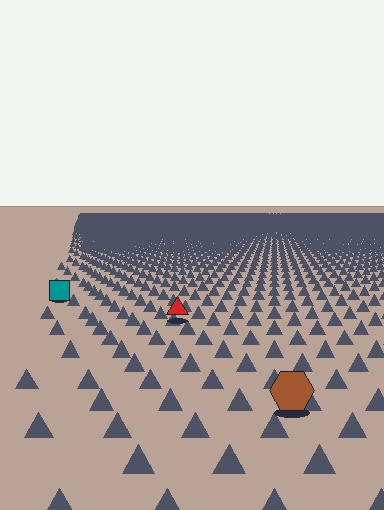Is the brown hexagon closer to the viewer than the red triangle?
Yes. The brown hexagon is closer — you can tell from the texture gradient: the ground texture is coarser near it.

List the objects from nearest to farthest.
From nearest to farthest: the brown hexagon, the red triangle, the teal square.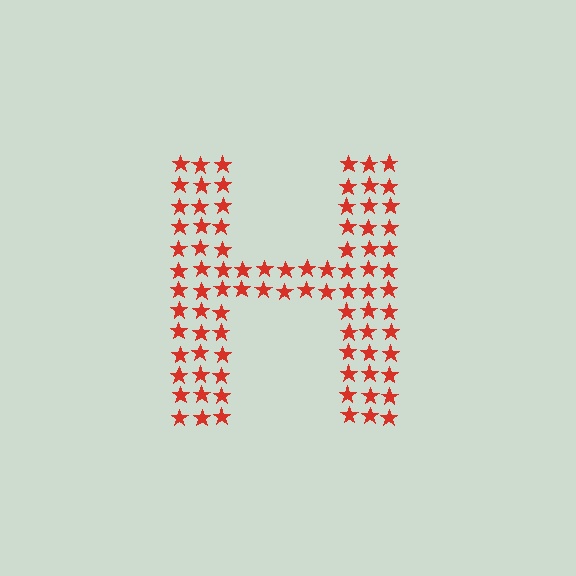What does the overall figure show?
The overall figure shows the letter H.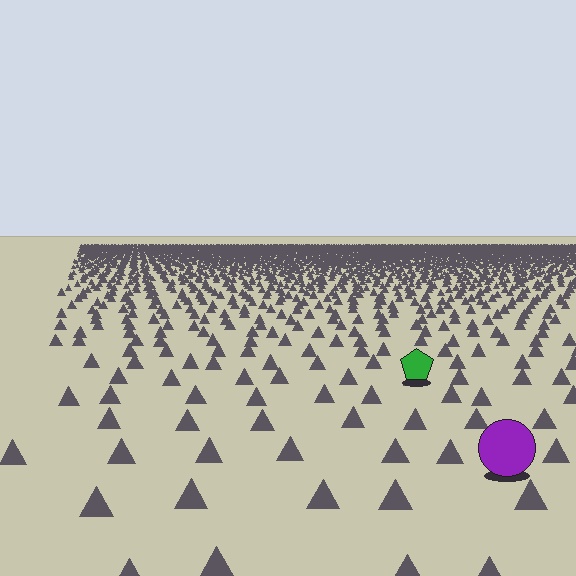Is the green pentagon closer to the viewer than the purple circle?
No. The purple circle is closer — you can tell from the texture gradient: the ground texture is coarser near it.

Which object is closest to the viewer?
The purple circle is closest. The texture marks near it are larger and more spread out.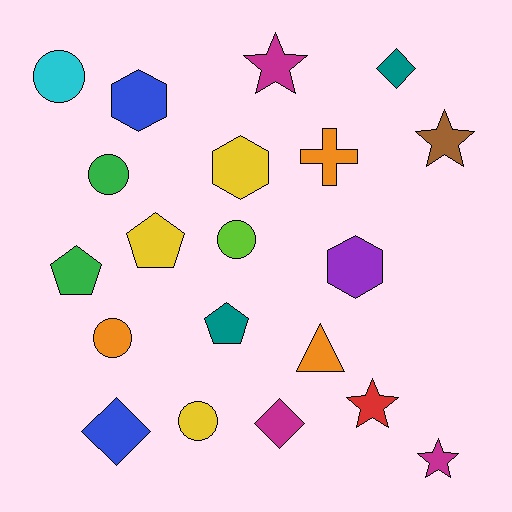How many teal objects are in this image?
There are 2 teal objects.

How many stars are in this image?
There are 4 stars.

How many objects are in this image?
There are 20 objects.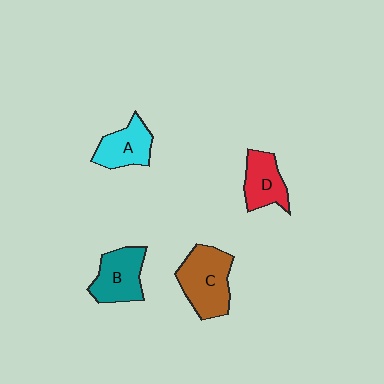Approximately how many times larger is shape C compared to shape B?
Approximately 1.3 times.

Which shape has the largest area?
Shape C (brown).